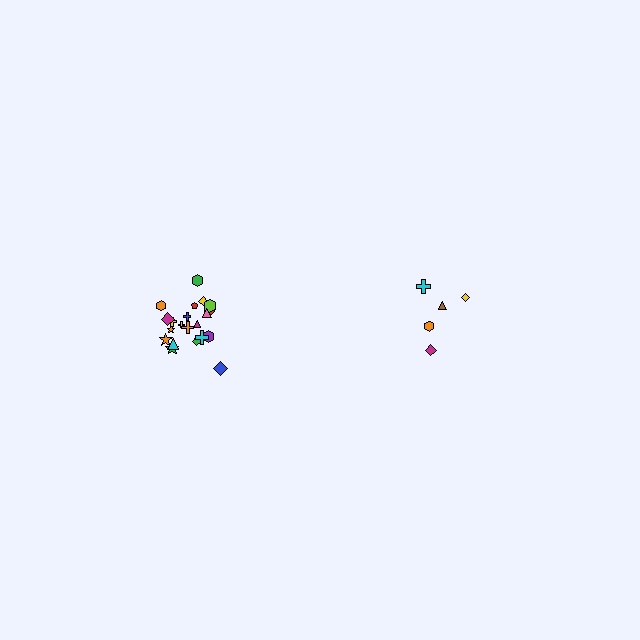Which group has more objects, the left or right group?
The left group.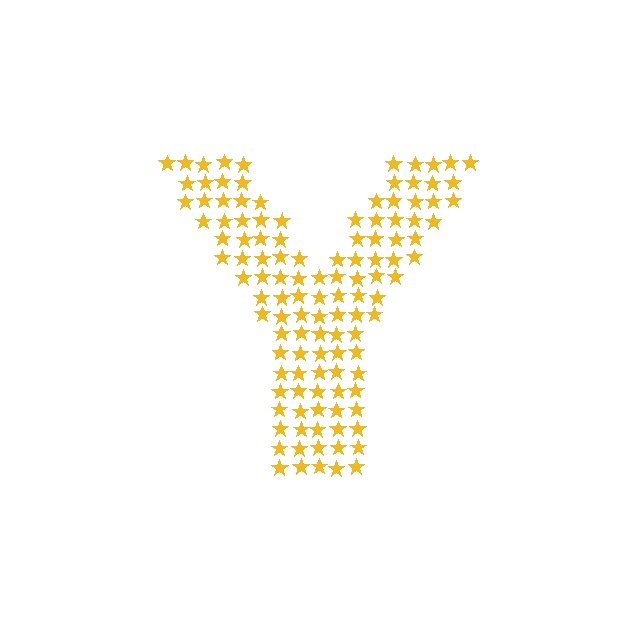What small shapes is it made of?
It is made of small stars.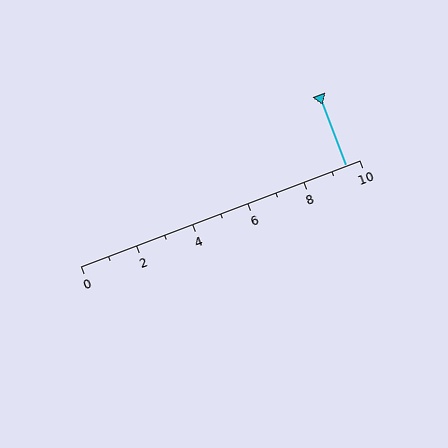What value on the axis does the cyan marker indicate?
The marker indicates approximately 9.5.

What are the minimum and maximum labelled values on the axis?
The axis runs from 0 to 10.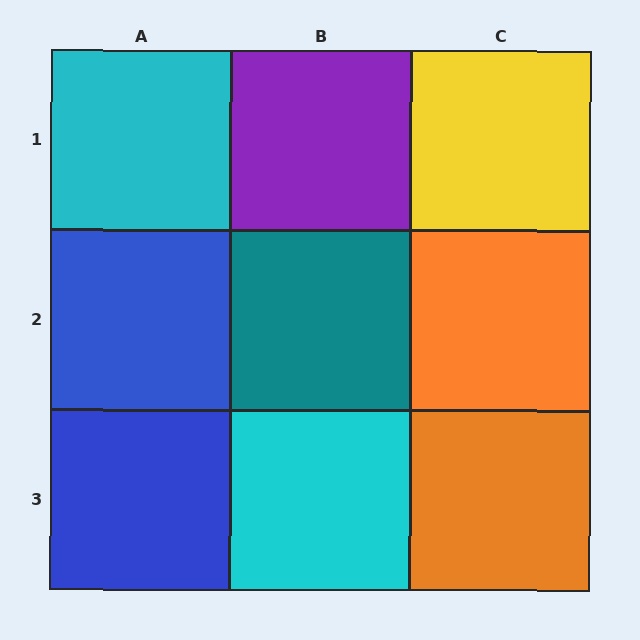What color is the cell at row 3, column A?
Blue.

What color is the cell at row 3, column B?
Cyan.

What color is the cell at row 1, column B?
Purple.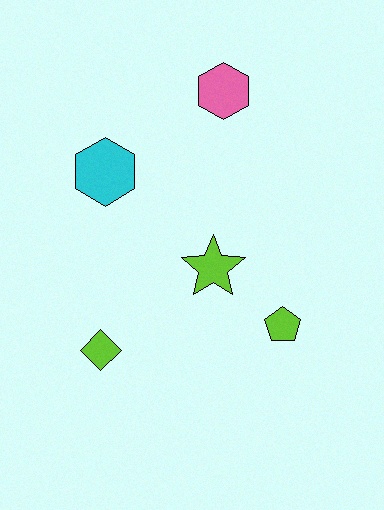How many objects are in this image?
There are 5 objects.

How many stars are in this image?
There is 1 star.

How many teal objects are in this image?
There are no teal objects.